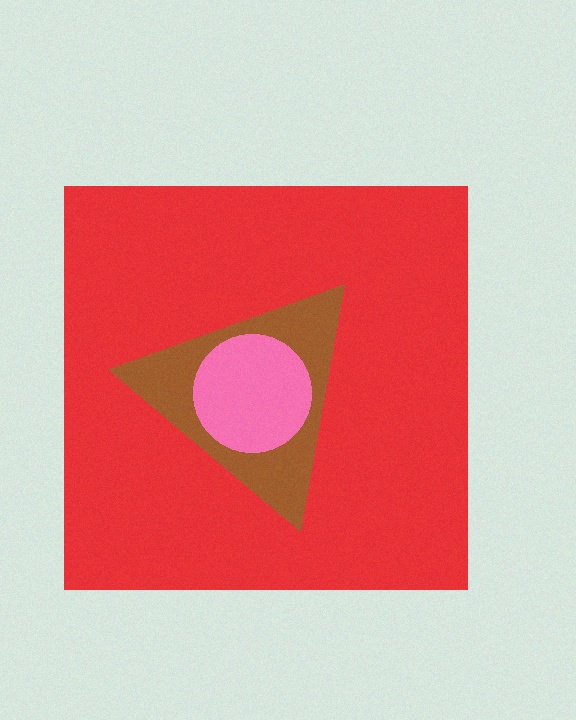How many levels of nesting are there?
3.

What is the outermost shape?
The red square.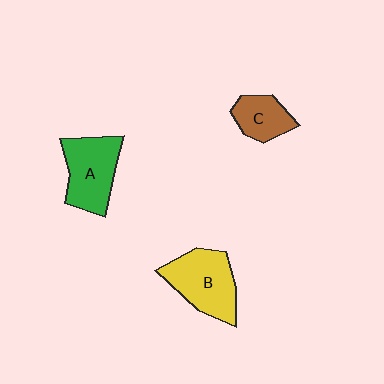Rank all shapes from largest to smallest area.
From largest to smallest: B (yellow), A (green), C (brown).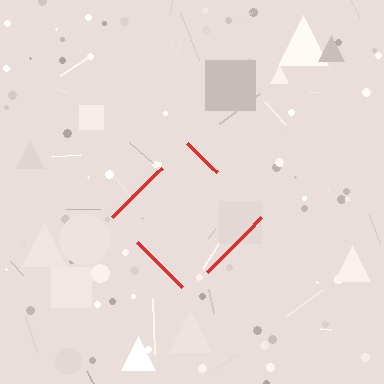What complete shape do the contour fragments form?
The contour fragments form a diamond.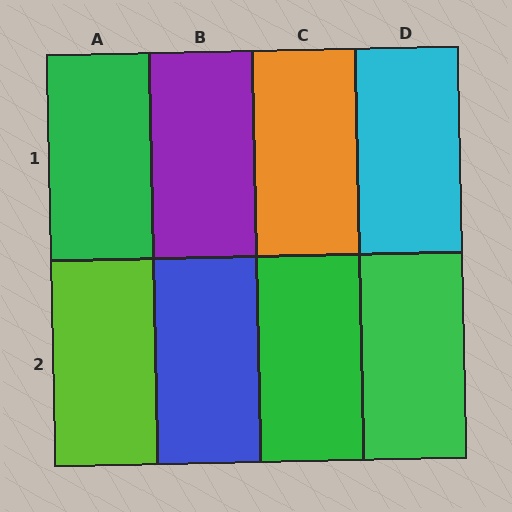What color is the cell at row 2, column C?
Green.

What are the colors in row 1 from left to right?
Green, purple, orange, cyan.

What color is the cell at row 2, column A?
Lime.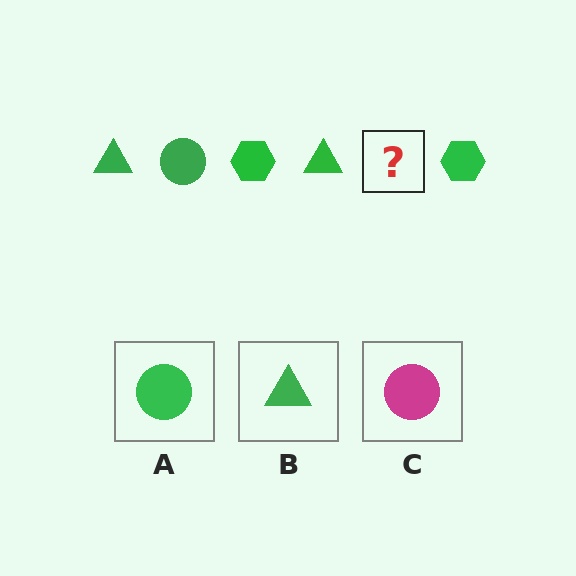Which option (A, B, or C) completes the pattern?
A.